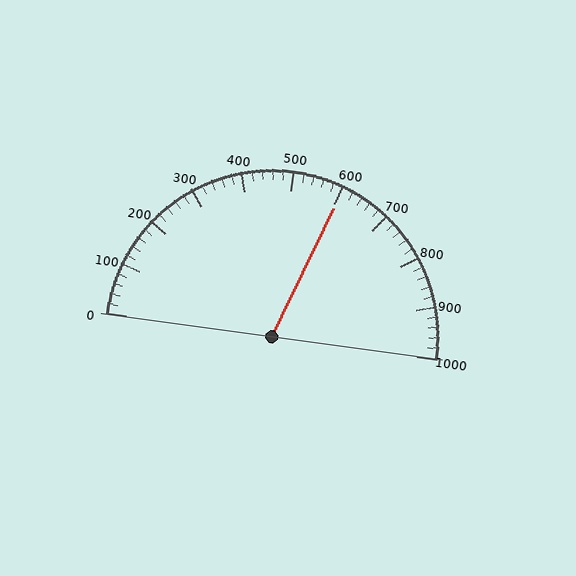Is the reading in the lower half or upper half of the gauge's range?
The reading is in the upper half of the range (0 to 1000).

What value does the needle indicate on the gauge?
The needle indicates approximately 600.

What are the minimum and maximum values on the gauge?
The gauge ranges from 0 to 1000.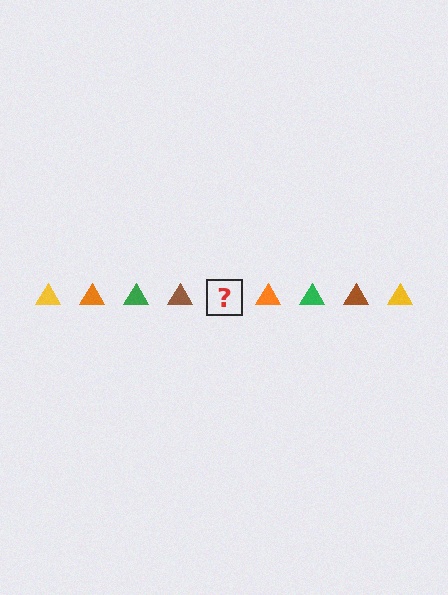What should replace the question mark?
The question mark should be replaced with a yellow triangle.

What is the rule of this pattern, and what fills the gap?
The rule is that the pattern cycles through yellow, orange, green, brown triangles. The gap should be filled with a yellow triangle.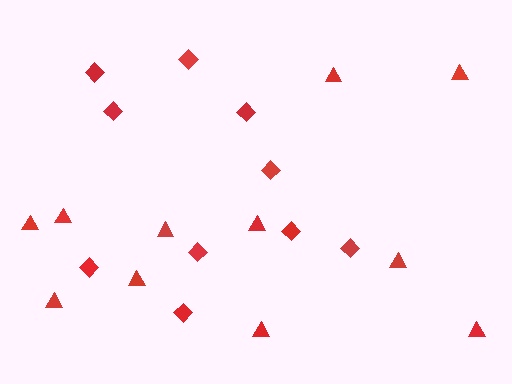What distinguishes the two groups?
There are 2 groups: one group of triangles (11) and one group of diamonds (10).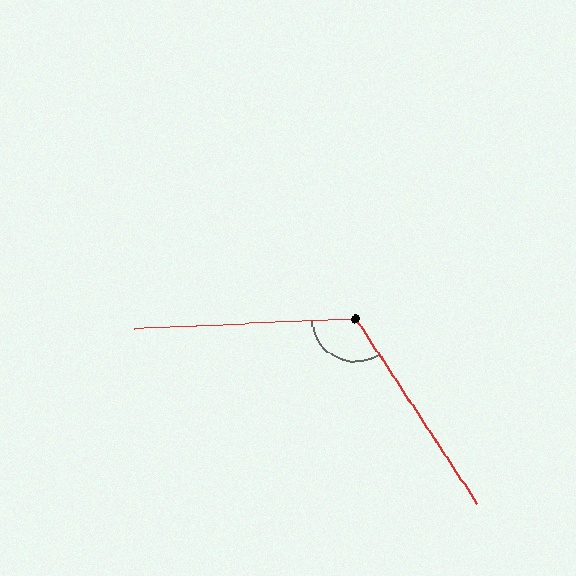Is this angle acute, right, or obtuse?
It is obtuse.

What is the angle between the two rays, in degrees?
Approximately 121 degrees.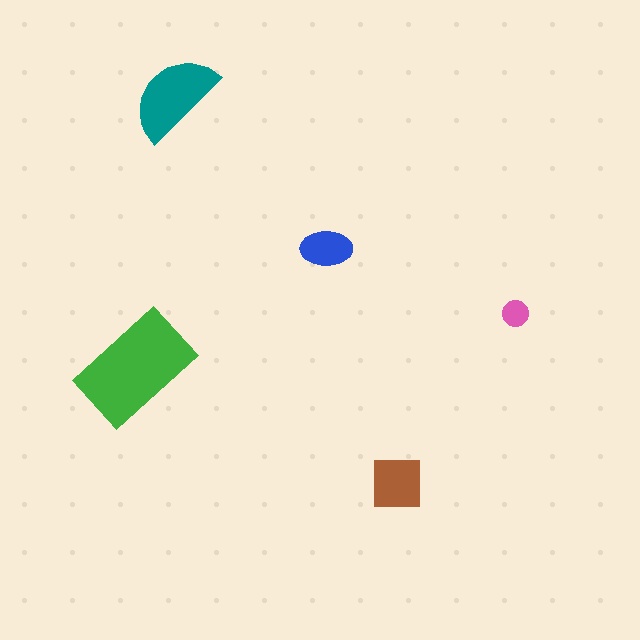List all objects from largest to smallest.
The green rectangle, the teal semicircle, the brown square, the blue ellipse, the pink circle.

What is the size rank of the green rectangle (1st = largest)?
1st.